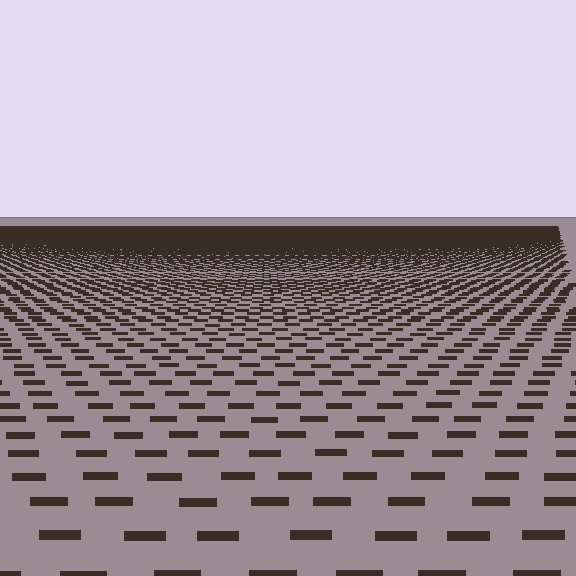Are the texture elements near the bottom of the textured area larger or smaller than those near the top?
Larger. Near the bottom, elements are closer to the viewer and appear at a bigger on-screen size.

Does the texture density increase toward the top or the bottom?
Density increases toward the top.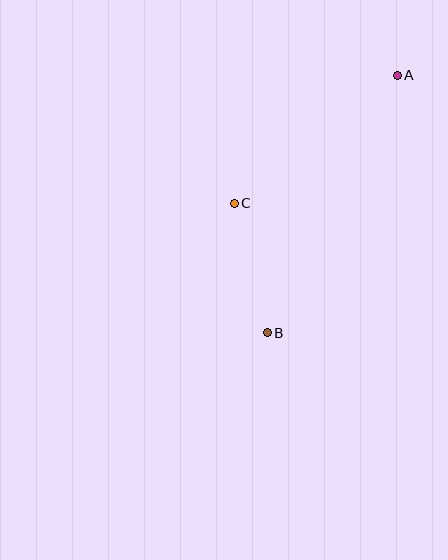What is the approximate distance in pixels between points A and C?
The distance between A and C is approximately 207 pixels.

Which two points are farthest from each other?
Points A and B are farthest from each other.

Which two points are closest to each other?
Points B and C are closest to each other.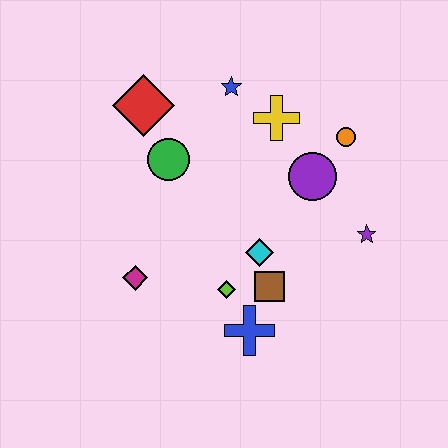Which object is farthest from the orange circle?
The magenta diamond is farthest from the orange circle.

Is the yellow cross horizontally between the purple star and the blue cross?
Yes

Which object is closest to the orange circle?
The purple circle is closest to the orange circle.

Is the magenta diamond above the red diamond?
No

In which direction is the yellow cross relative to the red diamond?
The yellow cross is to the right of the red diamond.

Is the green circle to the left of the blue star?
Yes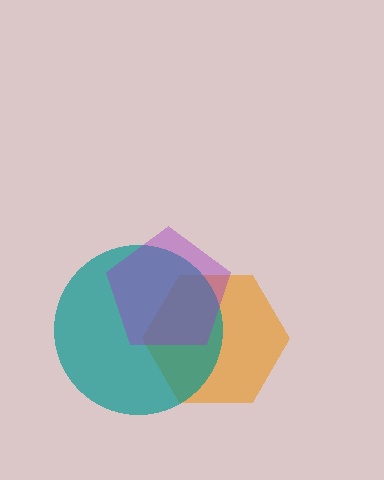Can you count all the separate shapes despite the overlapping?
Yes, there are 3 separate shapes.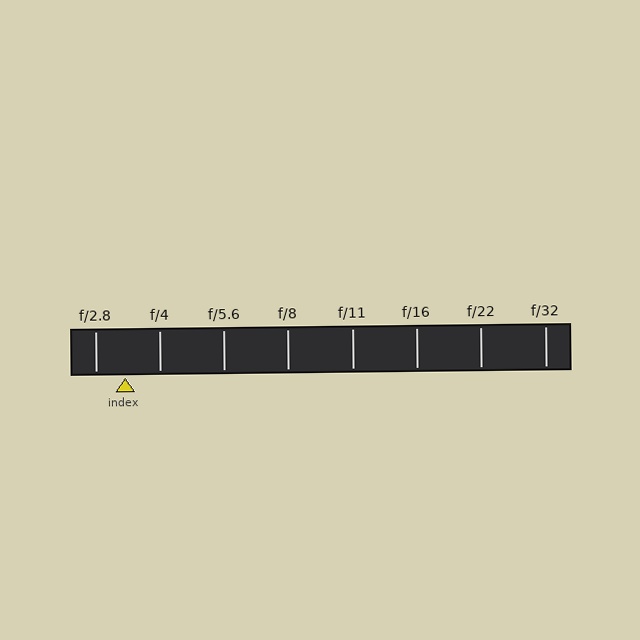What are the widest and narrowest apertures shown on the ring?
The widest aperture shown is f/2.8 and the narrowest is f/32.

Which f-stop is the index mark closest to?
The index mark is closest to f/2.8.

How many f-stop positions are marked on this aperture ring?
There are 8 f-stop positions marked.